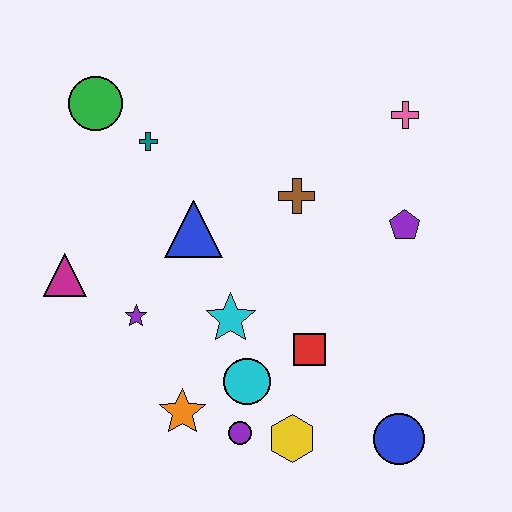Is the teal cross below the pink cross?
Yes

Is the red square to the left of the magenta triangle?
No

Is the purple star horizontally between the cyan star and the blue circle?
No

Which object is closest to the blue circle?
The yellow hexagon is closest to the blue circle.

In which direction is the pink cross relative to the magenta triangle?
The pink cross is to the right of the magenta triangle.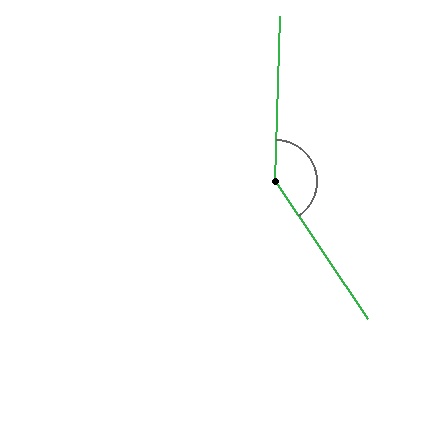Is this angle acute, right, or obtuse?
It is obtuse.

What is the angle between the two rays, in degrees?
Approximately 144 degrees.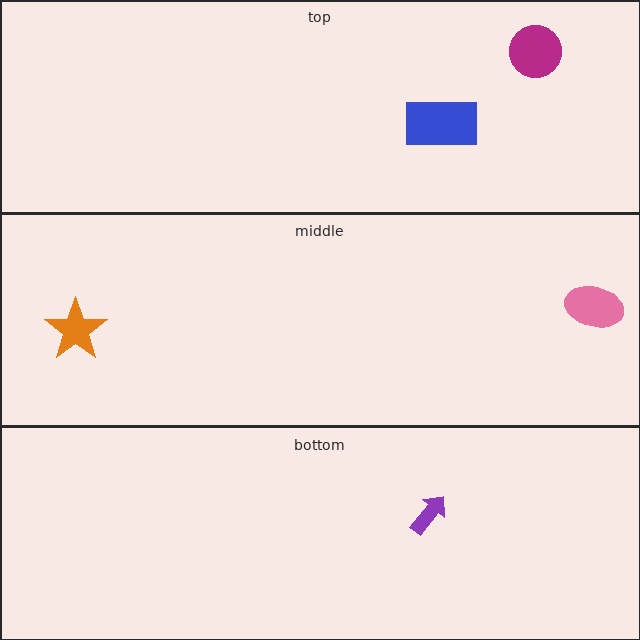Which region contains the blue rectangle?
The top region.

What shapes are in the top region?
The magenta circle, the blue rectangle.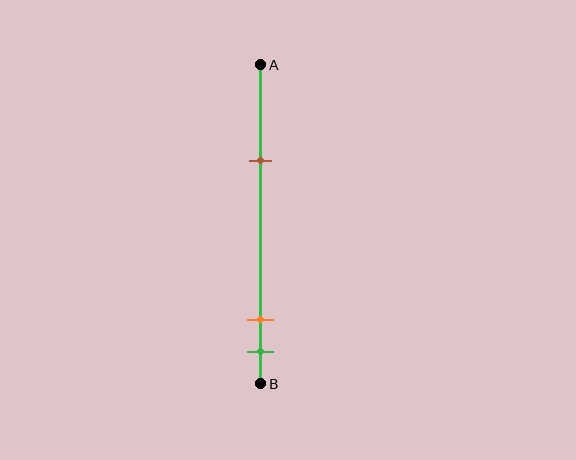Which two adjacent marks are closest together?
The orange and green marks are the closest adjacent pair.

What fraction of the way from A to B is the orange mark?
The orange mark is approximately 80% (0.8) of the way from A to B.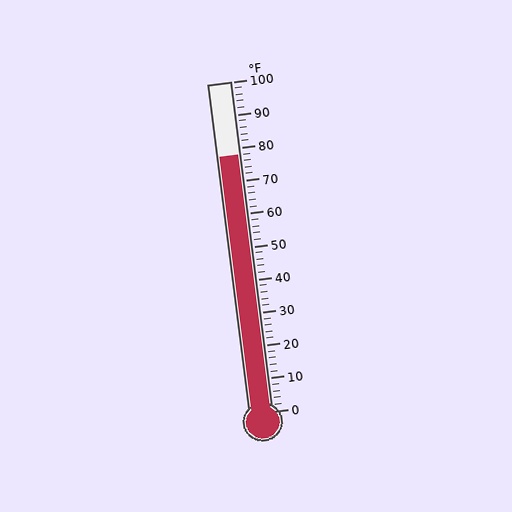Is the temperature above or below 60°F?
The temperature is above 60°F.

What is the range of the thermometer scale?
The thermometer scale ranges from 0°F to 100°F.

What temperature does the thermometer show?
The thermometer shows approximately 78°F.